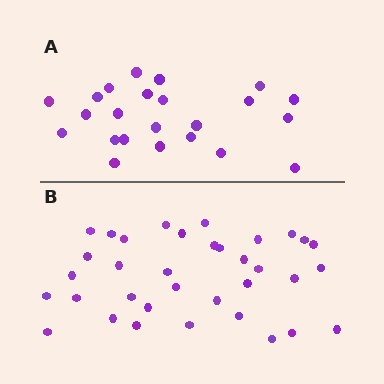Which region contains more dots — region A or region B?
Region B (the bottom region) has more dots.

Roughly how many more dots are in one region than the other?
Region B has roughly 12 or so more dots than region A.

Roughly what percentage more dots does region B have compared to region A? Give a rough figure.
About 50% more.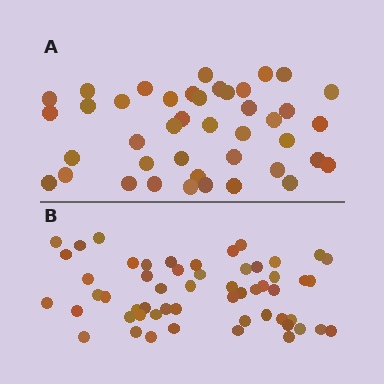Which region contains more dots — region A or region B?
Region B (the bottom region) has more dots.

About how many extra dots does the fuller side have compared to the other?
Region B has approximately 15 more dots than region A.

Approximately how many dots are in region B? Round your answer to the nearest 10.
About 60 dots. (The exact count is 55, which rounds to 60.)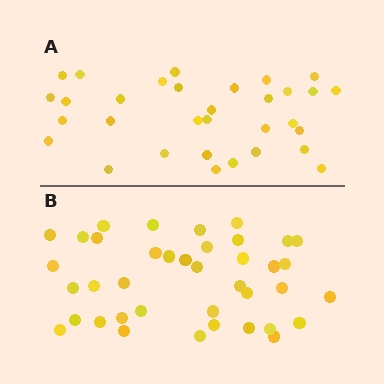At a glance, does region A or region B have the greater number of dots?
Region B (the bottom region) has more dots.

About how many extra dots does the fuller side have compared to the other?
Region B has roughly 8 or so more dots than region A.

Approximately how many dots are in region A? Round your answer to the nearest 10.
About 30 dots. (The exact count is 32, which rounds to 30.)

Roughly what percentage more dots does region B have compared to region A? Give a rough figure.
About 20% more.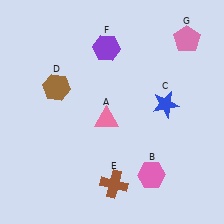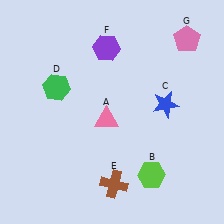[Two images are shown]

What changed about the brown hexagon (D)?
In Image 1, D is brown. In Image 2, it changed to green.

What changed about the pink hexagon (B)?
In Image 1, B is pink. In Image 2, it changed to lime.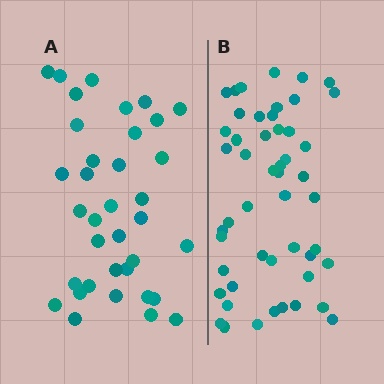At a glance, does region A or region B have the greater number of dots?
Region B (the right region) has more dots.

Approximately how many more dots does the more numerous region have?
Region B has approximately 15 more dots than region A.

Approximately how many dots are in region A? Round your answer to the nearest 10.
About 40 dots. (The exact count is 36, which rounds to 40.)